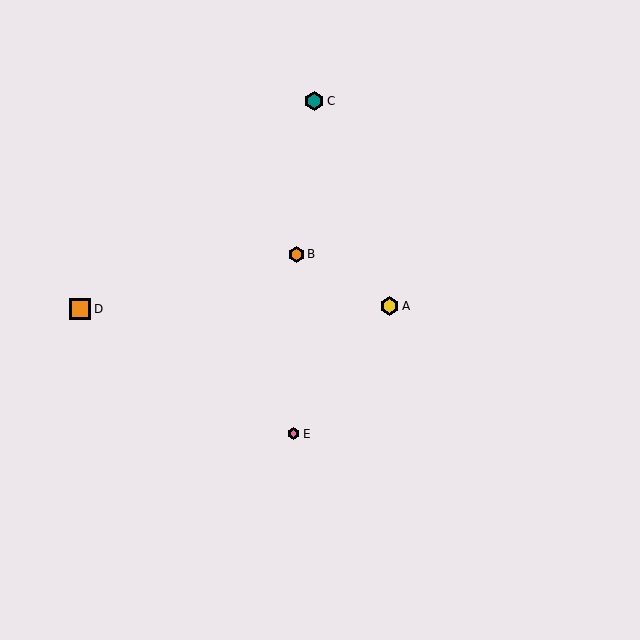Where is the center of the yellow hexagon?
The center of the yellow hexagon is at (389, 306).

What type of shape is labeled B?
Shape B is an orange hexagon.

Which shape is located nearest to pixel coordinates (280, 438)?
The pink hexagon (labeled E) at (294, 434) is nearest to that location.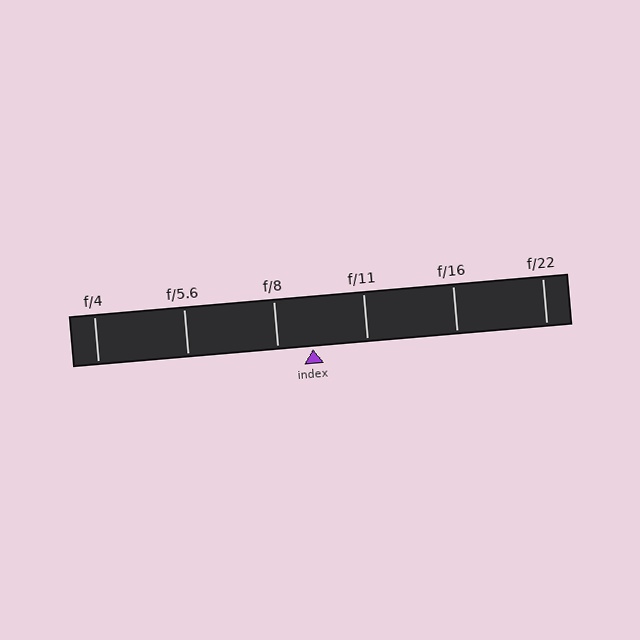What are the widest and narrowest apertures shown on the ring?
The widest aperture shown is f/4 and the narrowest is f/22.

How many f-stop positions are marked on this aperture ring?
There are 6 f-stop positions marked.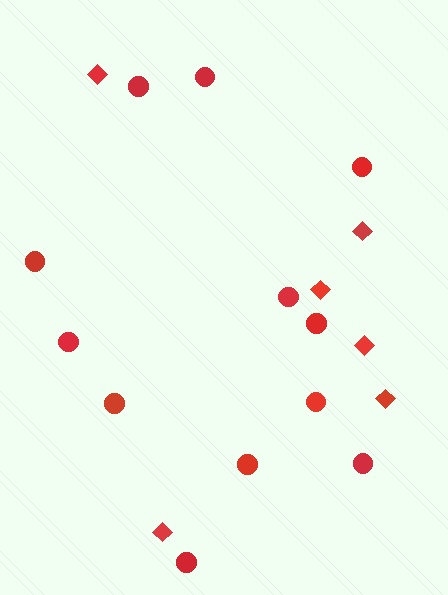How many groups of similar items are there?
There are 2 groups: one group of diamonds (6) and one group of circles (12).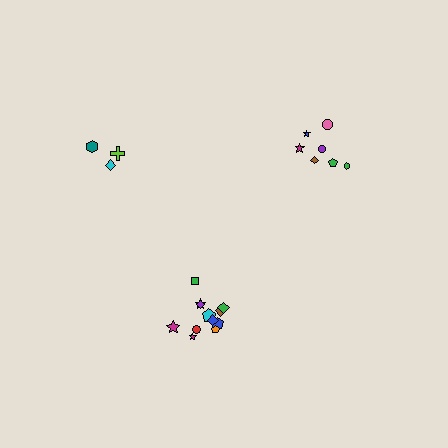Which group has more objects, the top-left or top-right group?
The top-right group.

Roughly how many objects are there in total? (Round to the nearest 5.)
Roughly 20 objects in total.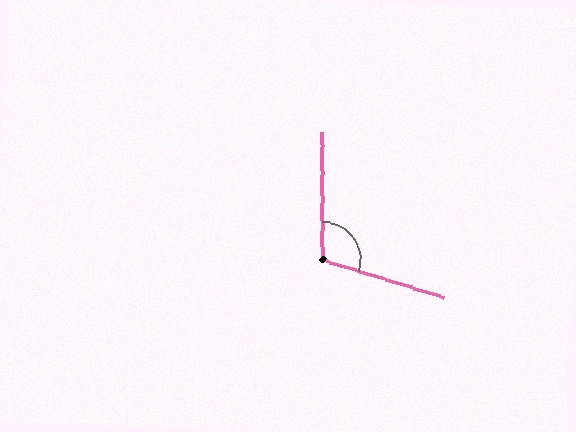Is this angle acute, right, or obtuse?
It is obtuse.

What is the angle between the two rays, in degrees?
Approximately 107 degrees.